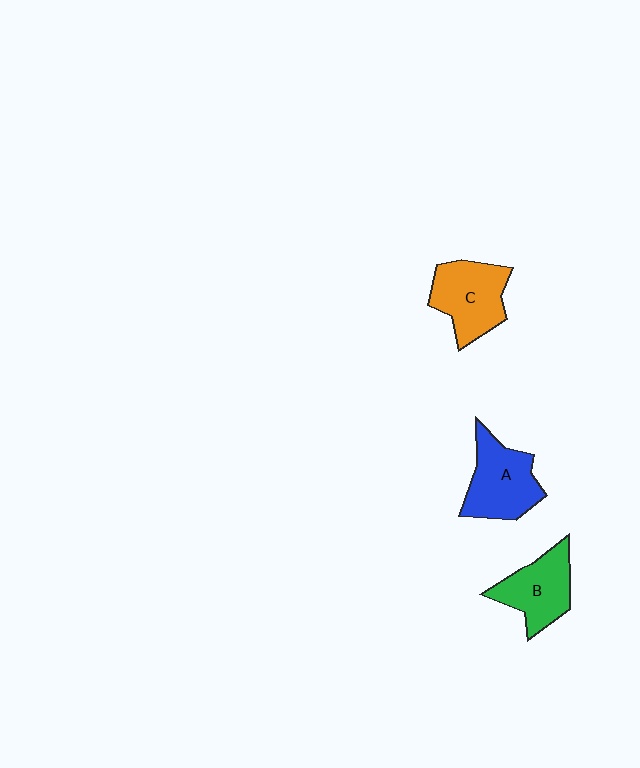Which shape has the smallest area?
Shape B (green).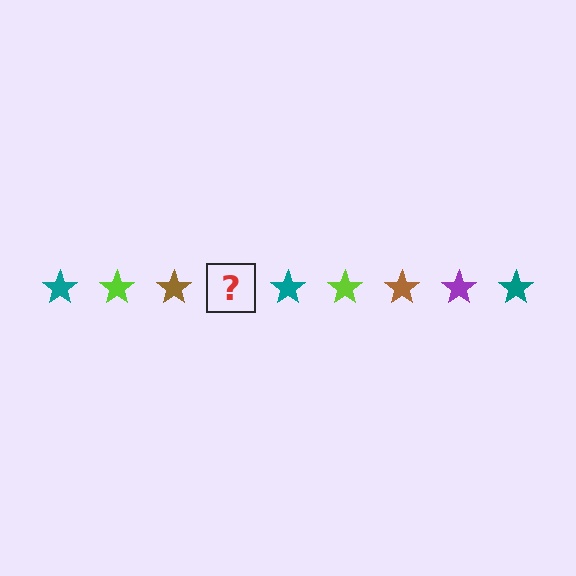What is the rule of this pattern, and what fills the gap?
The rule is that the pattern cycles through teal, lime, brown, purple stars. The gap should be filled with a purple star.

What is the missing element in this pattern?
The missing element is a purple star.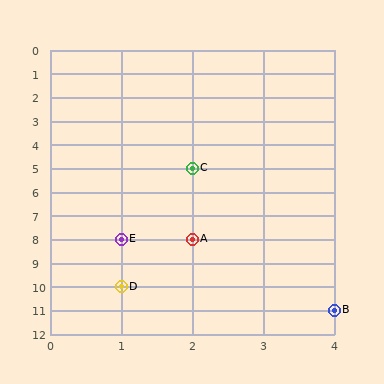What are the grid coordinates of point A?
Point A is at grid coordinates (2, 8).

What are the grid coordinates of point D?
Point D is at grid coordinates (1, 10).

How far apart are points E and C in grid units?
Points E and C are 1 column and 3 rows apart (about 3.2 grid units diagonally).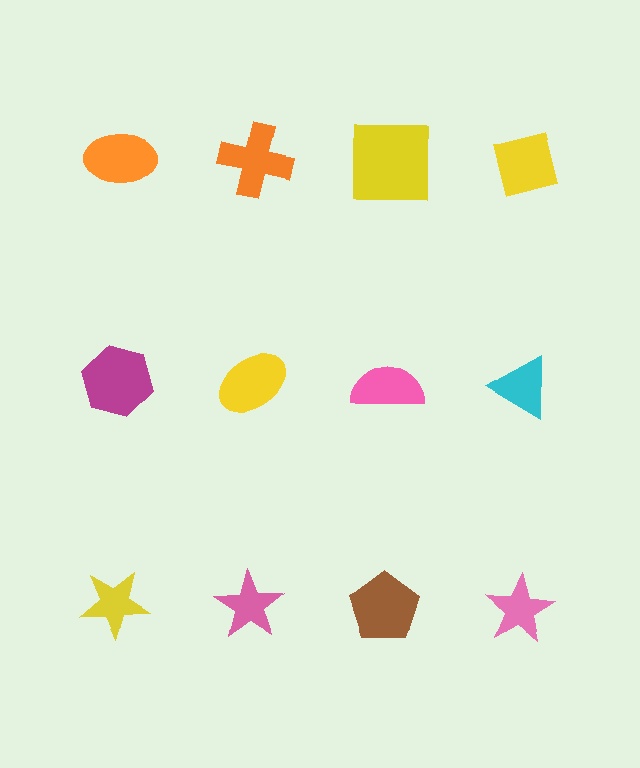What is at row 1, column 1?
An orange ellipse.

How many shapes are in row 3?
4 shapes.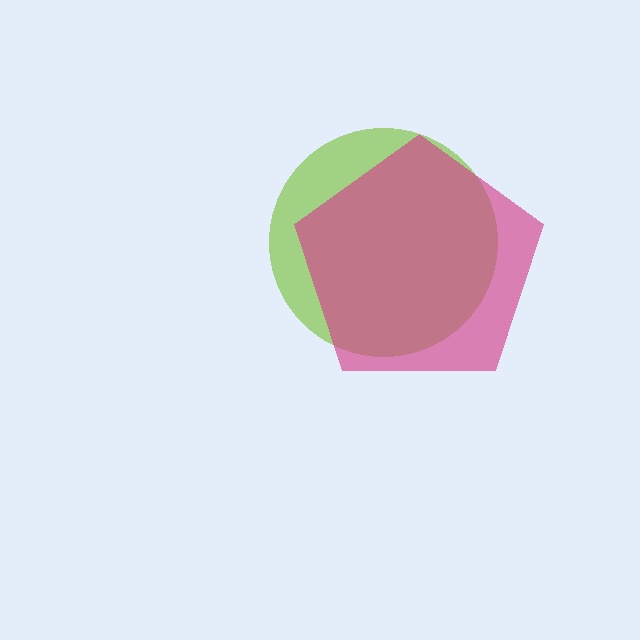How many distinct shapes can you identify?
There are 2 distinct shapes: a lime circle, a magenta pentagon.